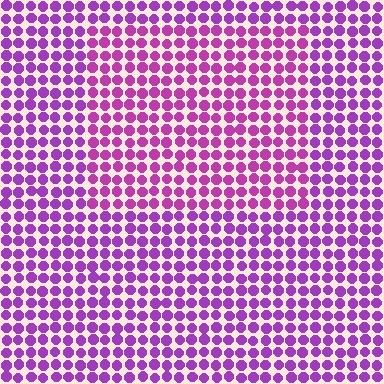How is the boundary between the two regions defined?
The boundary is defined purely by a slight shift in hue (about 22 degrees). Spacing, size, and orientation are identical on both sides.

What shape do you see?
I see a rectangle.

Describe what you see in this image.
The image is filled with small purple elements in a uniform arrangement. A rectangle-shaped region is visible where the elements are tinted to a slightly different hue, forming a subtle color boundary.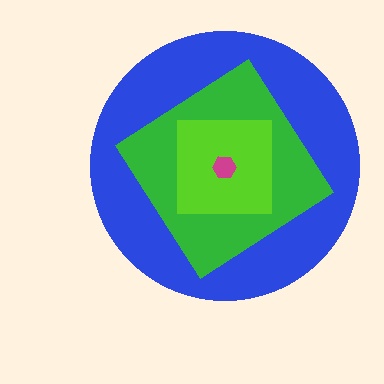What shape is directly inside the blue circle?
The green diamond.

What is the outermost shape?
The blue circle.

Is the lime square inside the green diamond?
Yes.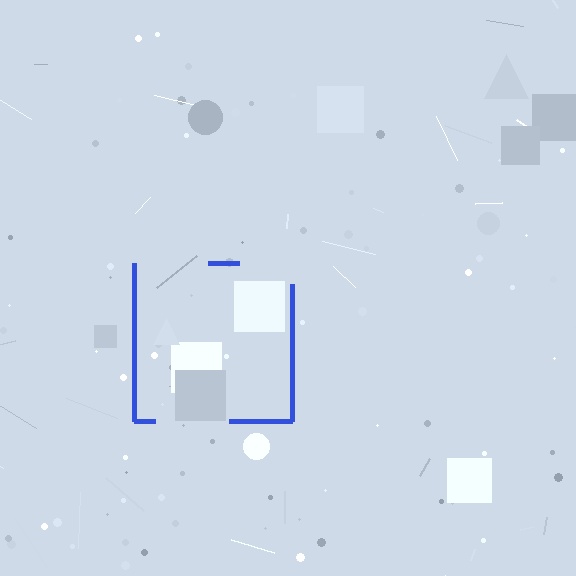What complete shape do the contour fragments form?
The contour fragments form a square.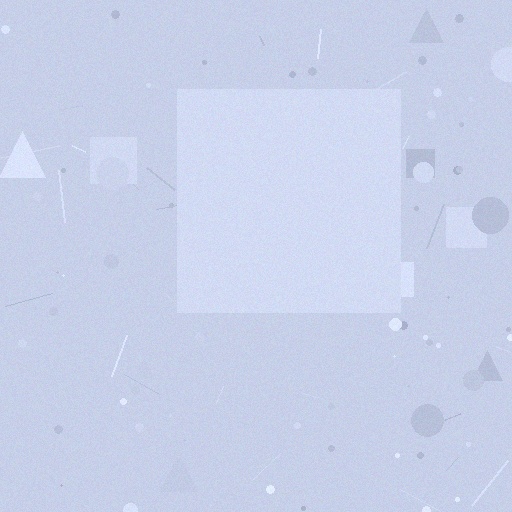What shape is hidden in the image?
A square is hidden in the image.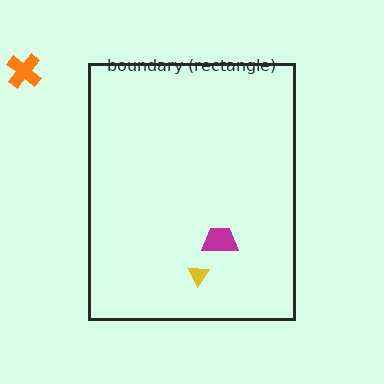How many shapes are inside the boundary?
2 inside, 1 outside.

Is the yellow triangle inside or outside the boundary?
Inside.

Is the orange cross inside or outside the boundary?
Outside.